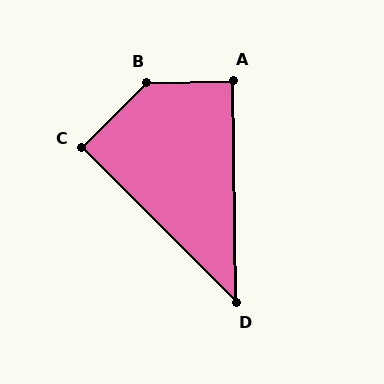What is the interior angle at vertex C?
Approximately 90 degrees (approximately right).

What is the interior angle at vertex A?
Approximately 90 degrees (approximately right).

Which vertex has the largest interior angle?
B, at approximately 136 degrees.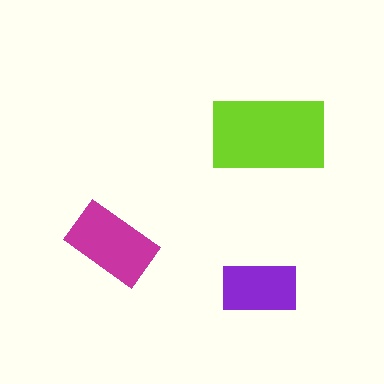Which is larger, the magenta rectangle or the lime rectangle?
The lime one.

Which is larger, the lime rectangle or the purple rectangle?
The lime one.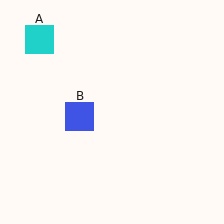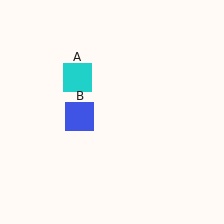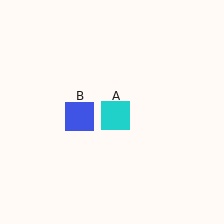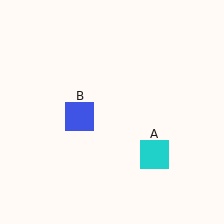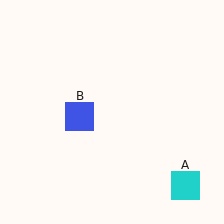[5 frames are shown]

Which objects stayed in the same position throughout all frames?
Blue square (object B) remained stationary.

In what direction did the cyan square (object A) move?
The cyan square (object A) moved down and to the right.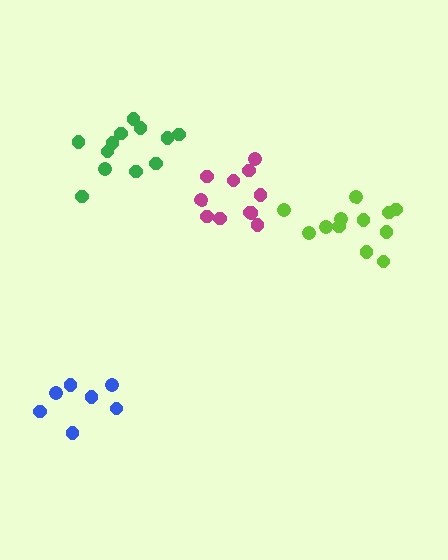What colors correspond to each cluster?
The clusters are colored: blue, magenta, lime, green.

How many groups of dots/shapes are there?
There are 4 groups.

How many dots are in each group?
Group 1: 7 dots, Group 2: 11 dots, Group 3: 12 dots, Group 4: 12 dots (42 total).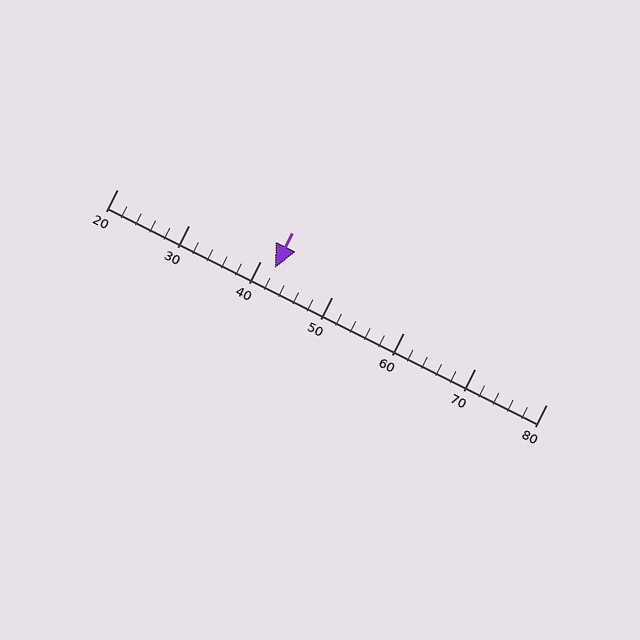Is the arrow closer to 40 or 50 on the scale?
The arrow is closer to 40.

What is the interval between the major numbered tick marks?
The major tick marks are spaced 10 units apart.